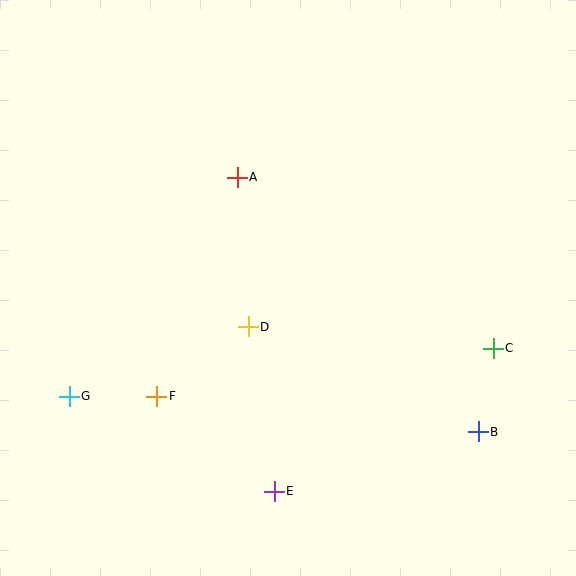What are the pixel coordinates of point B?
Point B is at (478, 432).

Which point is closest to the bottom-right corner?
Point B is closest to the bottom-right corner.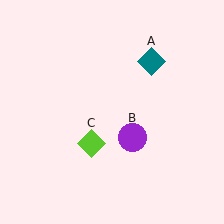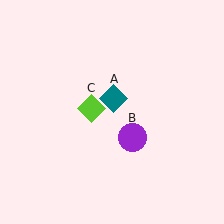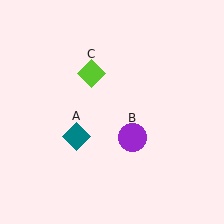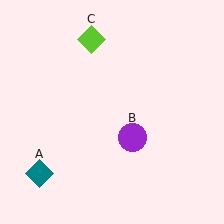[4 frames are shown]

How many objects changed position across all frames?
2 objects changed position: teal diamond (object A), lime diamond (object C).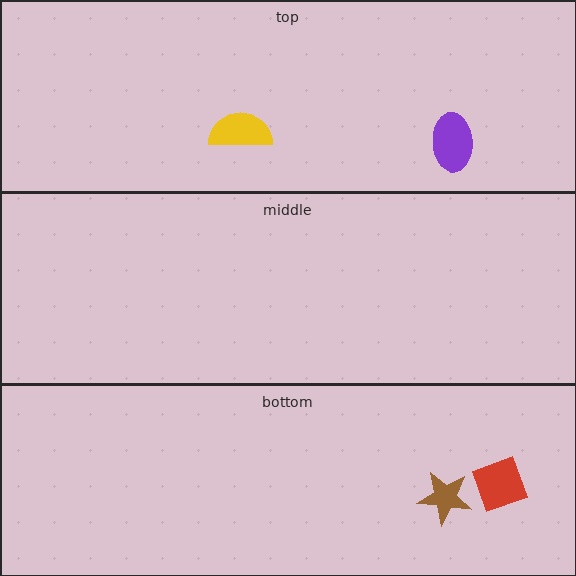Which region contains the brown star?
The bottom region.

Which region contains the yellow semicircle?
The top region.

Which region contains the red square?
The bottom region.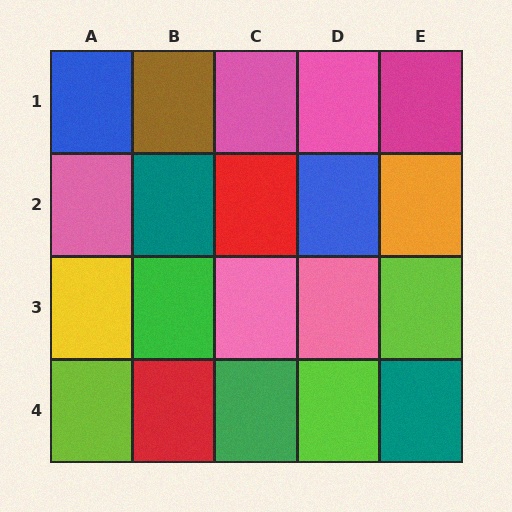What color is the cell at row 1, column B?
Brown.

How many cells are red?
2 cells are red.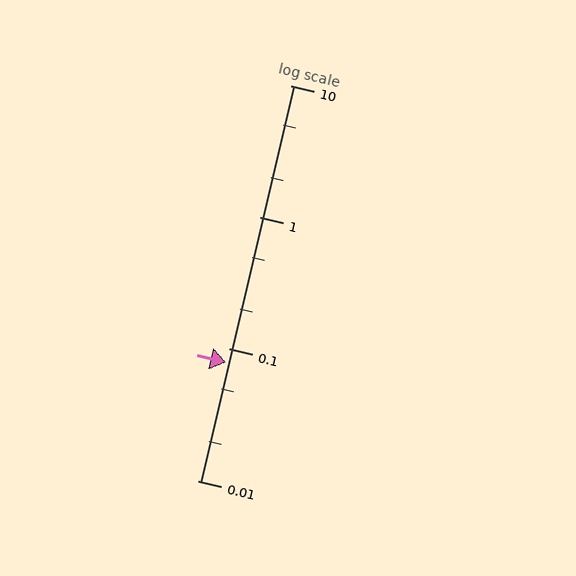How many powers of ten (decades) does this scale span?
The scale spans 3 decades, from 0.01 to 10.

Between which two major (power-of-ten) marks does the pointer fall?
The pointer is between 0.01 and 0.1.